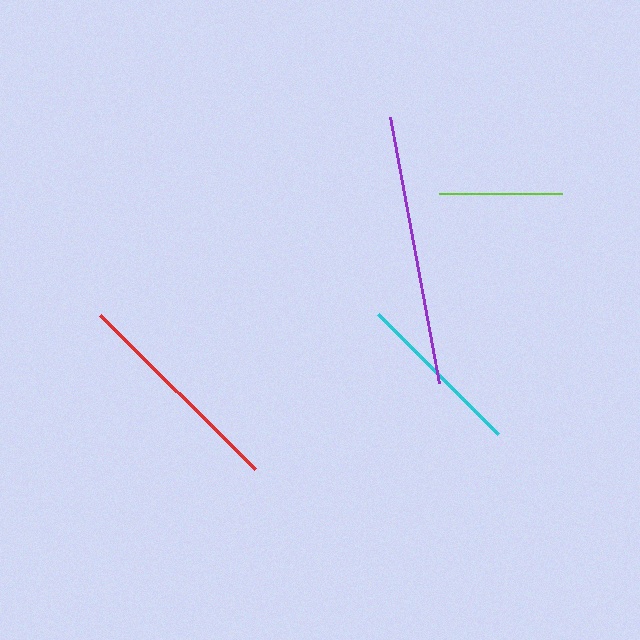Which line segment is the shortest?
The lime line is the shortest at approximately 123 pixels.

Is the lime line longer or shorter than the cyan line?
The cyan line is longer than the lime line.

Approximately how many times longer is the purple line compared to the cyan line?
The purple line is approximately 1.6 times the length of the cyan line.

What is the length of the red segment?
The red segment is approximately 219 pixels long.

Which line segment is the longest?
The purple line is the longest at approximately 271 pixels.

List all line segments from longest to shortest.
From longest to shortest: purple, red, cyan, lime.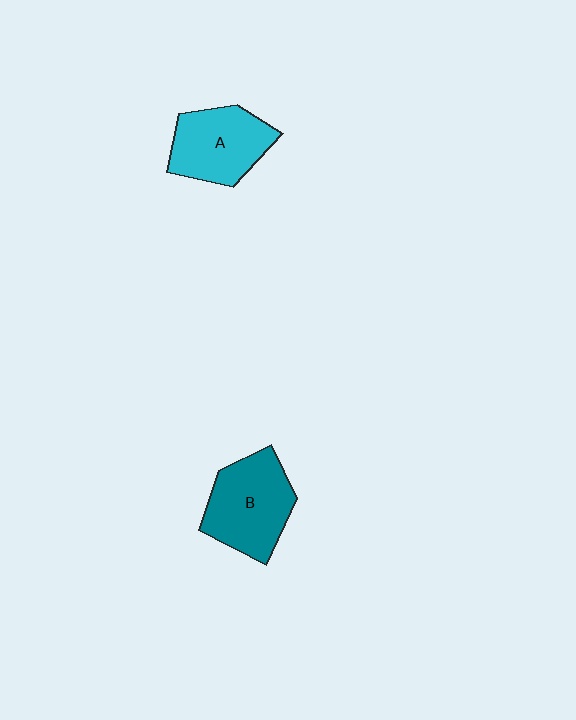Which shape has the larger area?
Shape B (teal).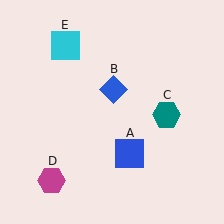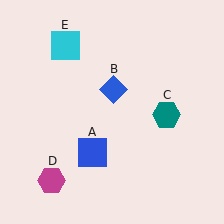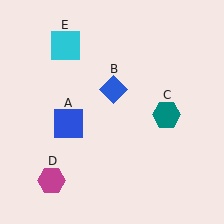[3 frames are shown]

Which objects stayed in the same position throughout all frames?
Blue diamond (object B) and teal hexagon (object C) and magenta hexagon (object D) and cyan square (object E) remained stationary.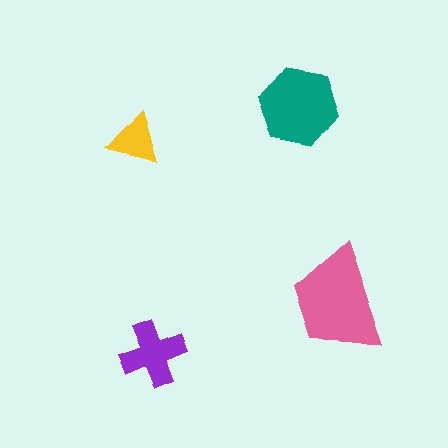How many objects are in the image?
There are 4 objects in the image.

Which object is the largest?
The pink trapezoid.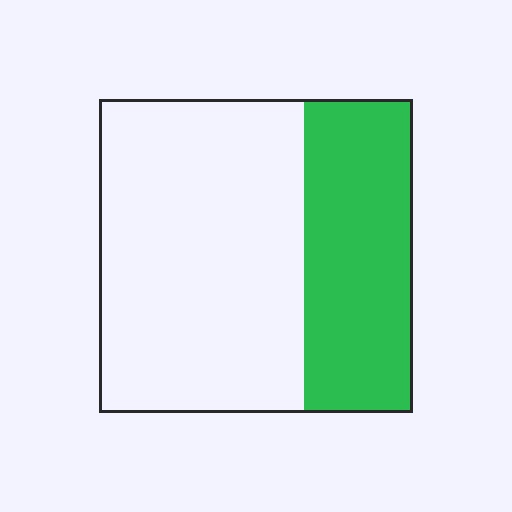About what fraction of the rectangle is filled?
About one third (1/3).